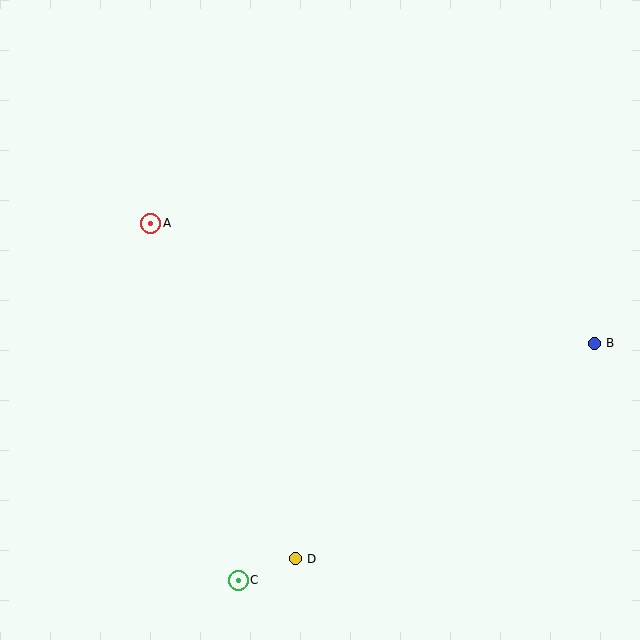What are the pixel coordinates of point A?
Point A is at (151, 223).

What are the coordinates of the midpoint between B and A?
The midpoint between B and A is at (373, 283).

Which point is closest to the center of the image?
Point A at (151, 223) is closest to the center.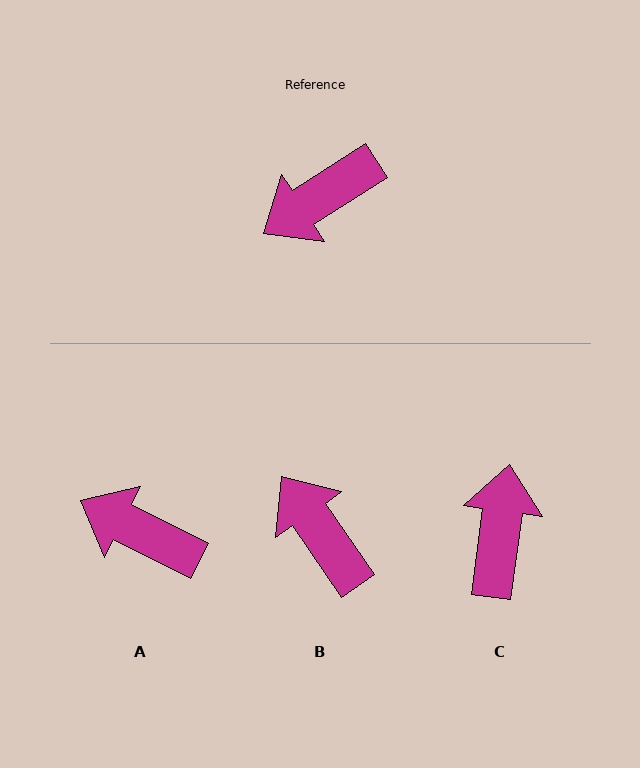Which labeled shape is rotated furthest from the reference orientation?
C, about 131 degrees away.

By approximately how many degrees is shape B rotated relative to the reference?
Approximately 88 degrees clockwise.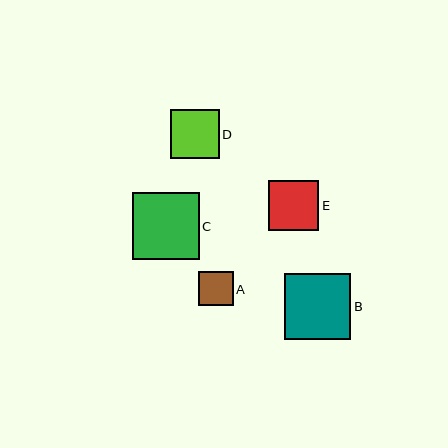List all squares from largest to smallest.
From largest to smallest: C, B, E, D, A.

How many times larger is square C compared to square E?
Square C is approximately 1.3 times the size of square E.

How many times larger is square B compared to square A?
Square B is approximately 1.9 times the size of square A.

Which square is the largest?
Square C is the largest with a size of approximately 67 pixels.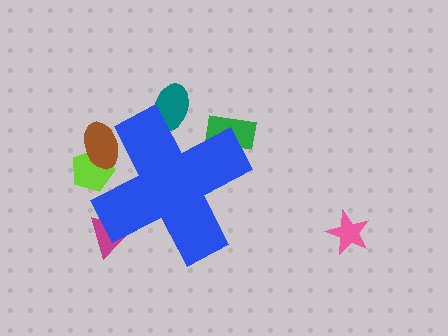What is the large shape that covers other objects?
A blue cross.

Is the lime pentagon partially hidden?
Yes, the lime pentagon is partially hidden behind the blue cross.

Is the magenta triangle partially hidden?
Yes, the magenta triangle is partially hidden behind the blue cross.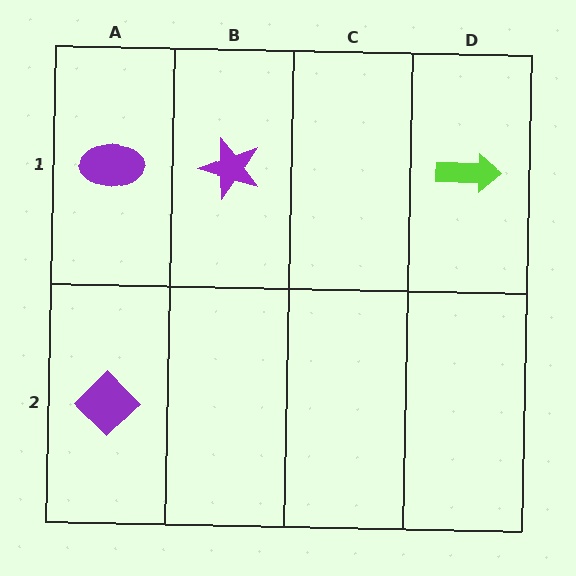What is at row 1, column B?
A purple star.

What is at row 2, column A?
A purple diamond.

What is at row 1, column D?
A lime arrow.